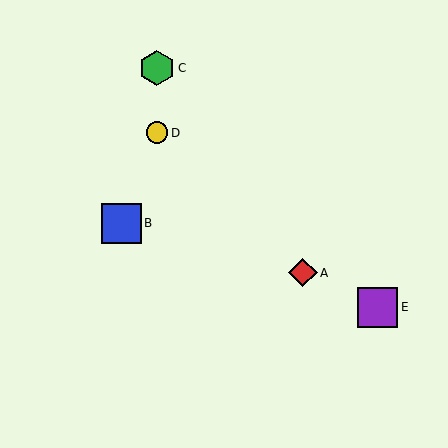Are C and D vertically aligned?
Yes, both are at x≈157.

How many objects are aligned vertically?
2 objects (C, D) are aligned vertically.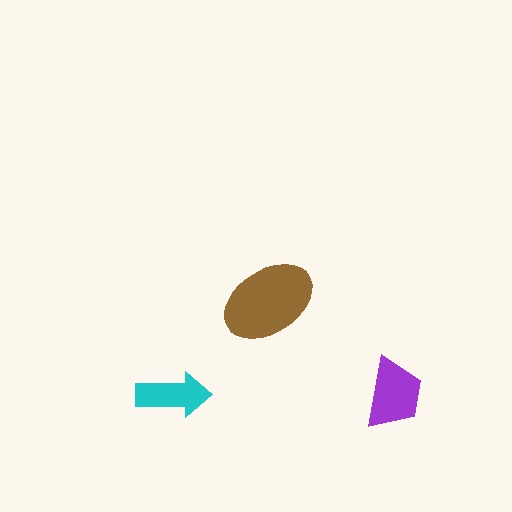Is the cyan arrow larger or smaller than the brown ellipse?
Smaller.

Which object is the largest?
The brown ellipse.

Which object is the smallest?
The cyan arrow.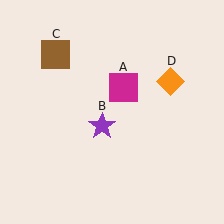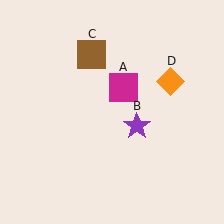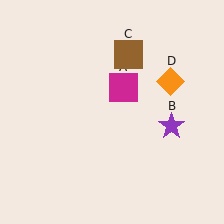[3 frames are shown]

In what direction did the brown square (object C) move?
The brown square (object C) moved right.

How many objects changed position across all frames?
2 objects changed position: purple star (object B), brown square (object C).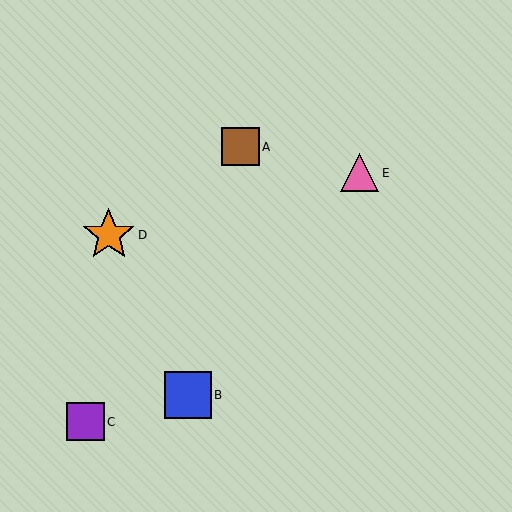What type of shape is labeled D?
Shape D is an orange star.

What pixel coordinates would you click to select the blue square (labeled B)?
Click at (188, 395) to select the blue square B.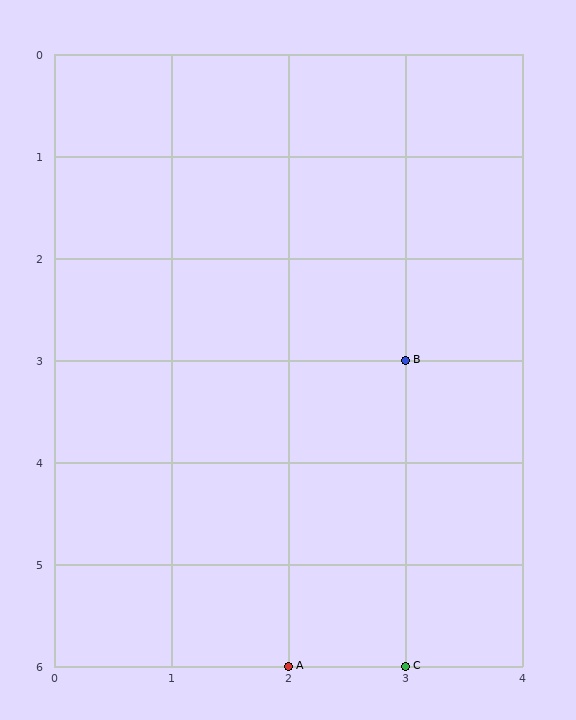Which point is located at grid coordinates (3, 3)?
Point B is at (3, 3).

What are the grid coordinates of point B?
Point B is at grid coordinates (3, 3).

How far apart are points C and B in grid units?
Points C and B are 3 rows apart.